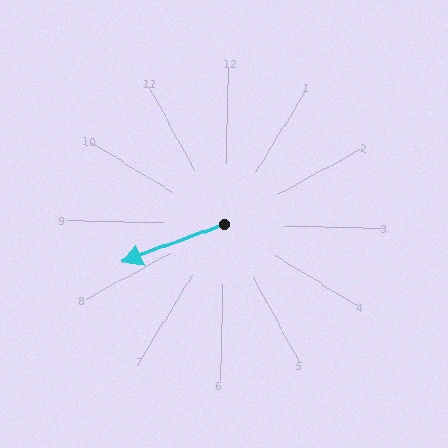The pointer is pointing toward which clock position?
Roughly 8 o'clock.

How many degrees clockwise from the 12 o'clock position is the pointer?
Approximately 248 degrees.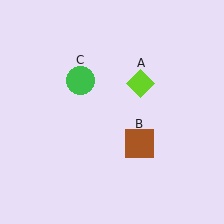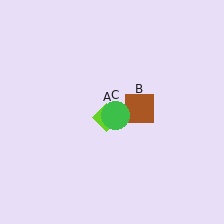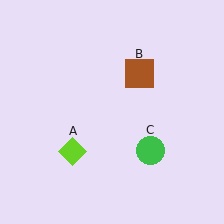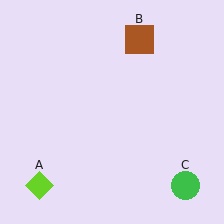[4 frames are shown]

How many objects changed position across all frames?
3 objects changed position: lime diamond (object A), brown square (object B), green circle (object C).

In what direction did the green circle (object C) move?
The green circle (object C) moved down and to the right.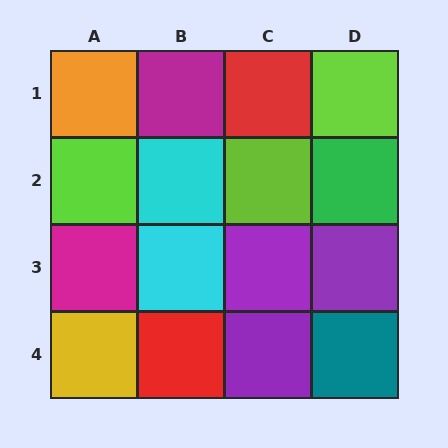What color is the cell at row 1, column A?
Orange.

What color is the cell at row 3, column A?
Magenta.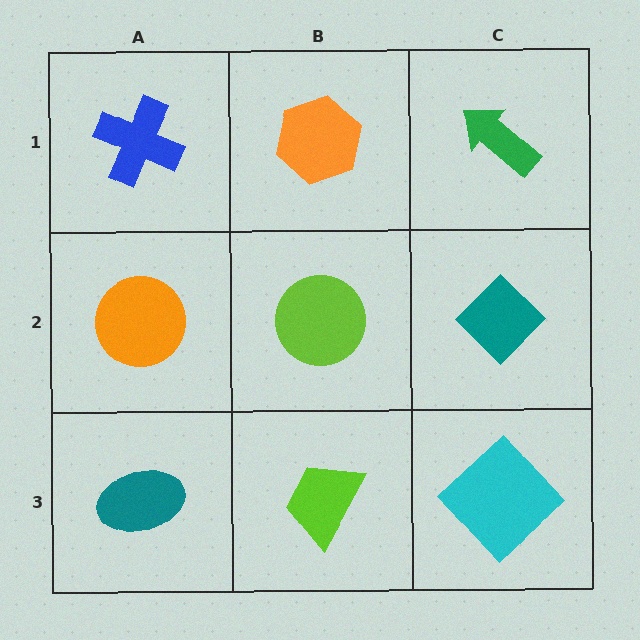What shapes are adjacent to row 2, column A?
A blue cross (row 1, column A), a teal ellipse (row 3, column A), a lime circle (row 2, column B).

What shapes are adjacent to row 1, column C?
A teal diamond (row 2, column C), an orange hexagon (row 1, column B).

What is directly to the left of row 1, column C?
An orange hexagon.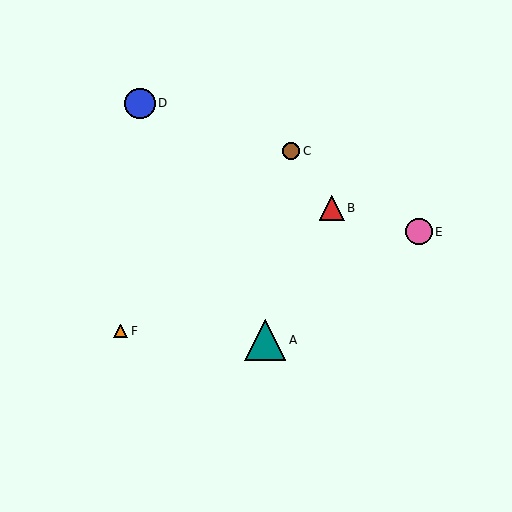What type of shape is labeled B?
Shape B is a red triangle.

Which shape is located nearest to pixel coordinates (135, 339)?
The orange triangle (labeled F) at (121, 331) is nearest to that location.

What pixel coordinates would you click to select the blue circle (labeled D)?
Click at (140, 103) to select the blue circle D.